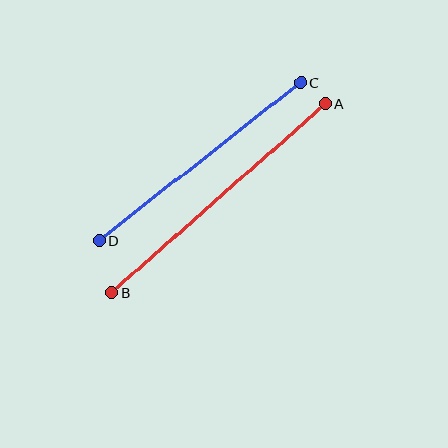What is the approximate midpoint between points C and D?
The midpoint is at approximately (200, 161) pixels.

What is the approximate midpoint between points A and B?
The midpoint is at approximately (219, 198) pixels.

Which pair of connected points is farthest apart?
Points A and B are farthest apart.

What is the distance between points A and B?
The distance is approximately 285 pixels.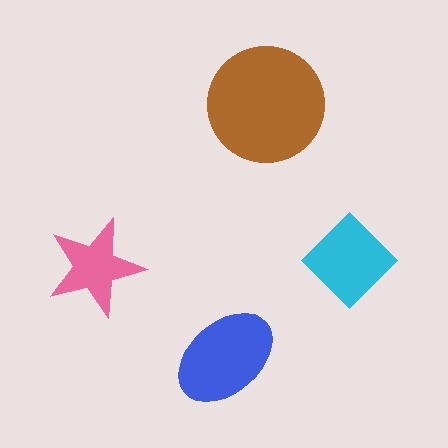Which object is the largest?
The brown circle.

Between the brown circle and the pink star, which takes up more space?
The brown circle.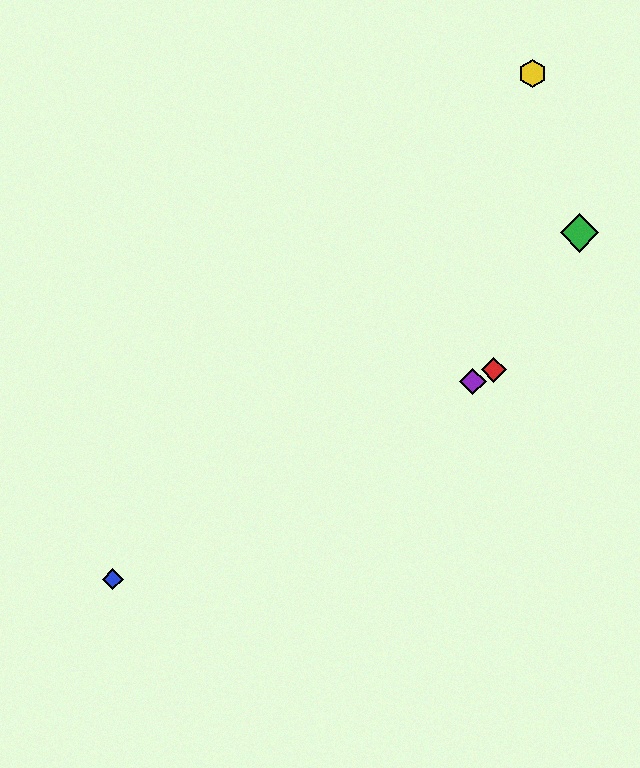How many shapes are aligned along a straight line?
3 shapes (the red diamond, the blue diamond, the purple diamond) are aligned along a straight line.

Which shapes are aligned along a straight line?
The red diamond, the blue diamond, the purple diamond are aligned along a straight line.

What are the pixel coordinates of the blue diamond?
The blue diamond is at (113, 579).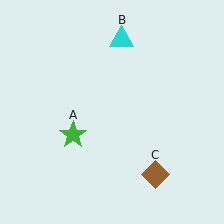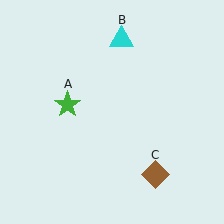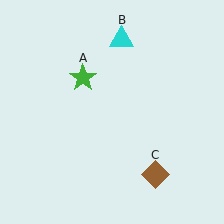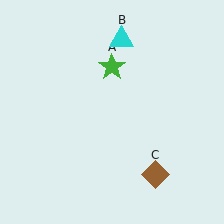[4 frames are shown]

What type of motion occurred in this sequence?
The green star (object A) rotated clockwise around the center of the scene.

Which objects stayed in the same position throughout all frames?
Cyan triangle (object B) and brown diamond (object C) remained stationary.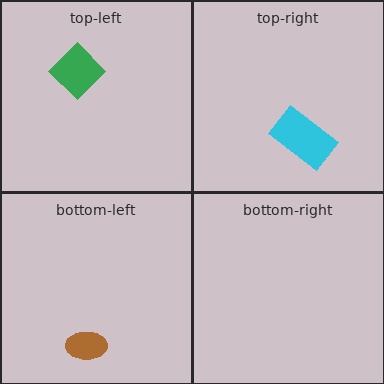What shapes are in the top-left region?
The green diamond.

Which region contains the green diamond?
The top-left region.